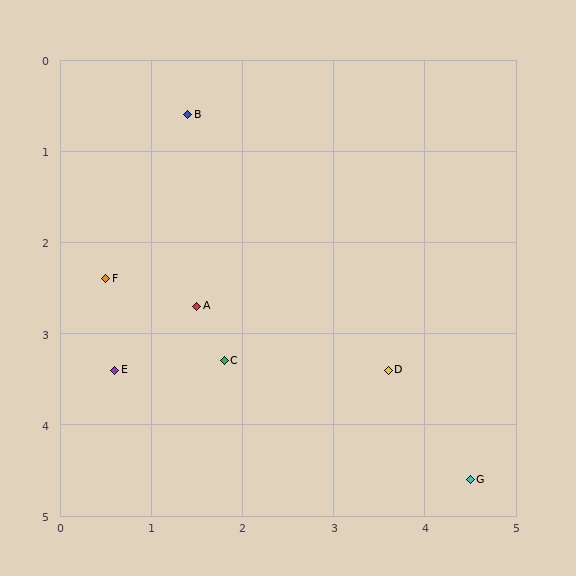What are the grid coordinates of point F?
Point F is at approximately (0.5, 2.4).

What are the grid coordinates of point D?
Point D is at approximately (3.6, 3.4).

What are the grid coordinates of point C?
Point C is at approximately (1.8, 3.3).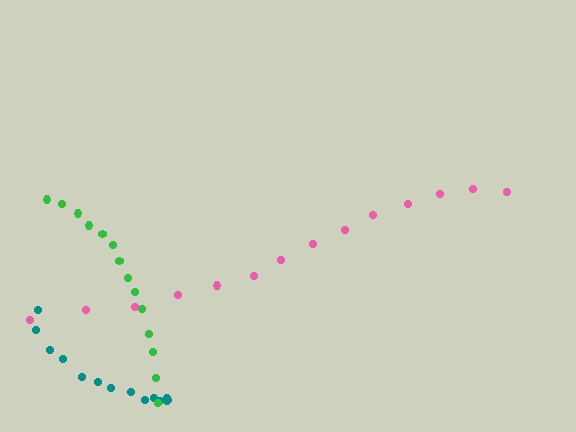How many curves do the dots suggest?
There are 3 distinct paths.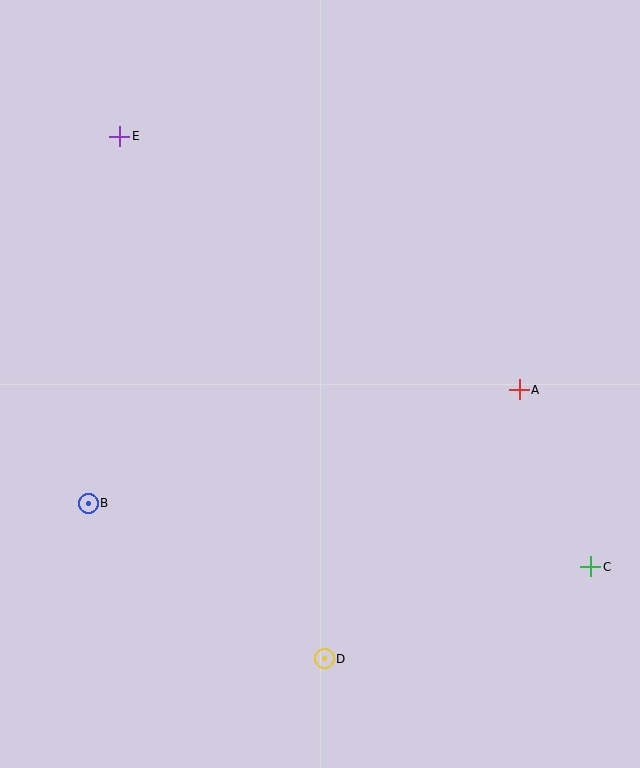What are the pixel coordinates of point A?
Point A is at (519, 390).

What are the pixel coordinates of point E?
Point E is at (120, 136).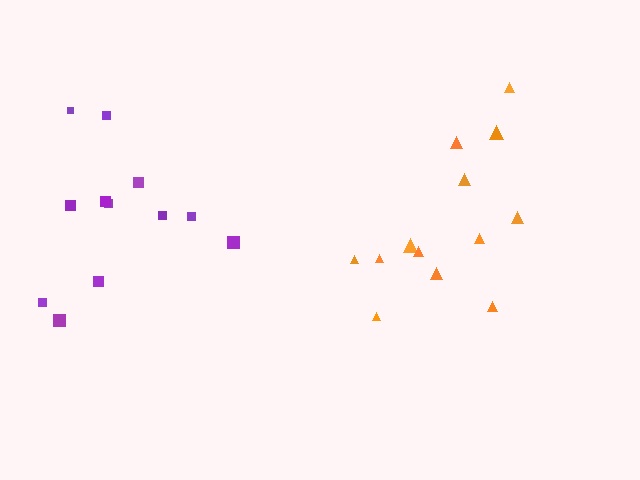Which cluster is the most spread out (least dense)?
Purple.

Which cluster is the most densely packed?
Orange.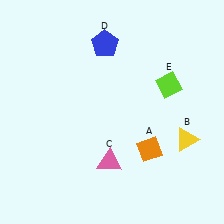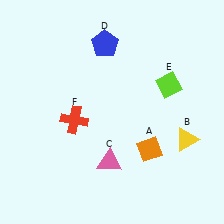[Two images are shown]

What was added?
A red cross (F) was added in Image 2.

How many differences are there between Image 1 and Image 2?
There is 1 difference between the two images.